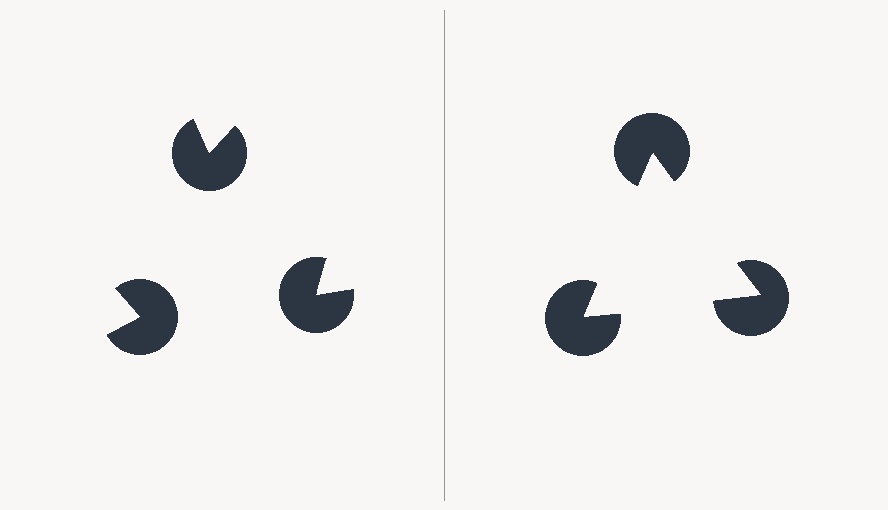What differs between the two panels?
The pac-man discs are positioned identically on both sides; only the wedge orientations differ. On the right they align to a triangle; on the left they are misaligned.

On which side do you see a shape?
An illusory triangle appears on the right side. On the left side the wedge cuts are rotated, so no coherent shape forms.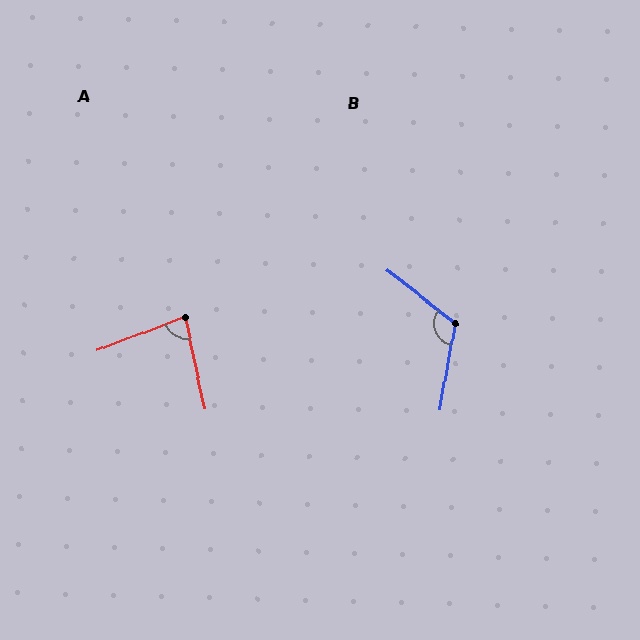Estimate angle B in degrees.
Approximately 118 degrees.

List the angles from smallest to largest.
A (81°), B (118°).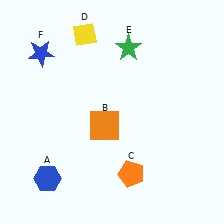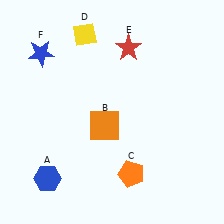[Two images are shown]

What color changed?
The star (E) changed from green in Image 1 to red in Image 2.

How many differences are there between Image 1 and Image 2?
There is 1 difference between the two images.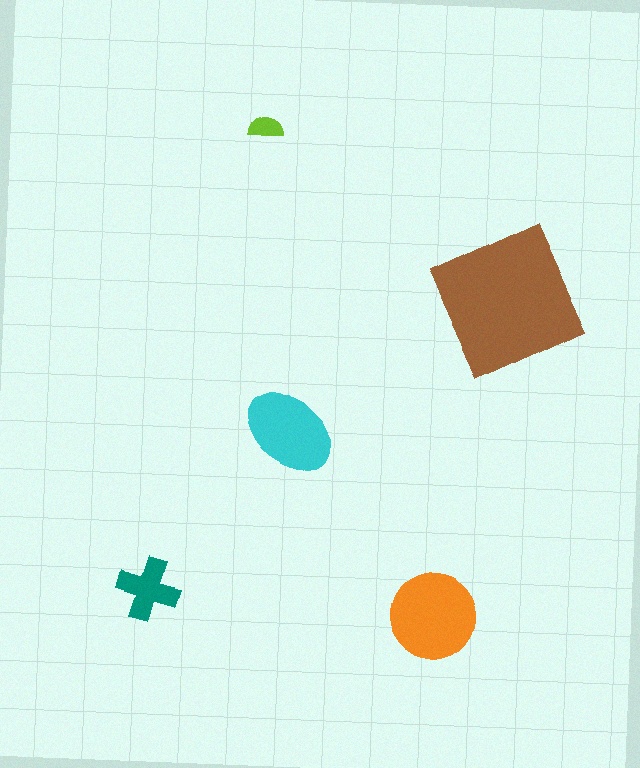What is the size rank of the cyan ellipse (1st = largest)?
3rd.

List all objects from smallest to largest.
The lime semicircle, the teal cross, the cyan ellipse, the orange circle, the brown square.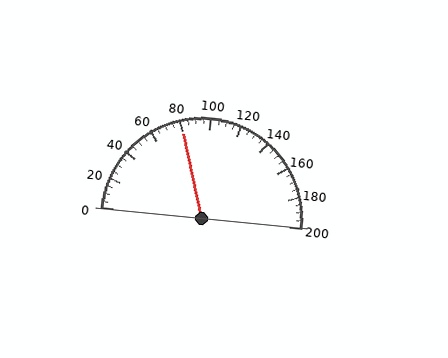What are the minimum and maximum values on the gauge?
The gauge ranges from 0 to 200.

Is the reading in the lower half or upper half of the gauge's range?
The reading is in the lower half of the range (0 to 200).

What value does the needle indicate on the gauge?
The needle indicates approximately 80.